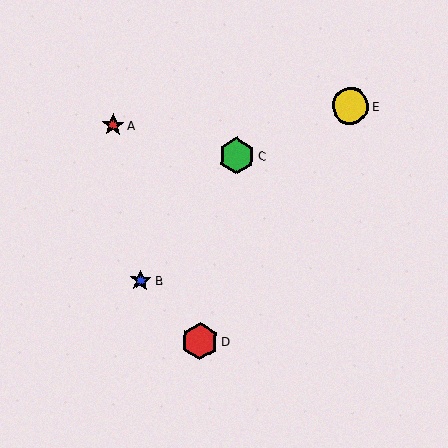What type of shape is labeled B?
Shape B is a blue star.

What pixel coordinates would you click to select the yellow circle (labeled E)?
Click at (351, 106) to select the yellow circle E.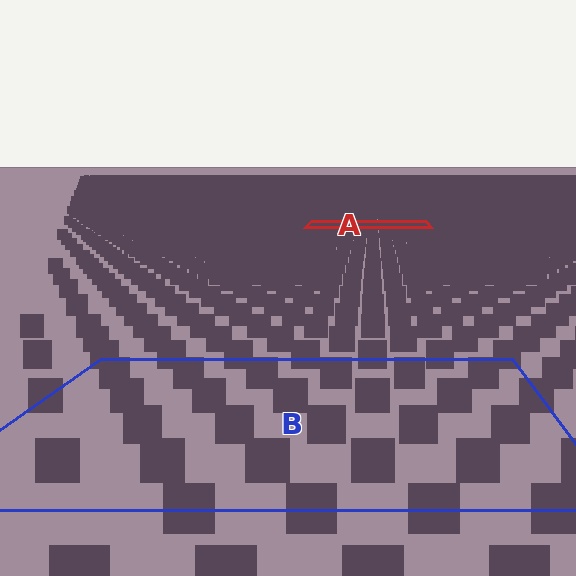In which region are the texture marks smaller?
The texture marks are smaller in region A, because it is farther away.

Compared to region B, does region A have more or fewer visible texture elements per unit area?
Region A has more texture elements per unit area — they are packed more densely because it is farther away.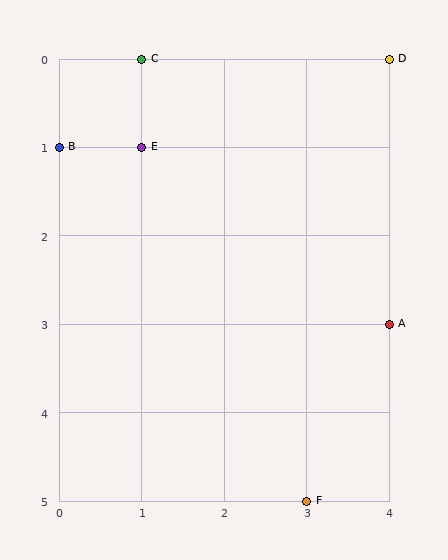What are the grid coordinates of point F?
Point F is at grid coordinates (3, 5).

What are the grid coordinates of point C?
Point C is at grid coordinates (1, 0).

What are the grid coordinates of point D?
Point D is at grid coordinates (4, 0).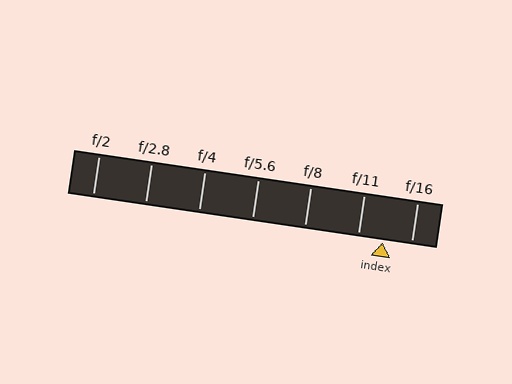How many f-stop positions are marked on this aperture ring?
There are 7 f-stop positions marked.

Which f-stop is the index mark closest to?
The index mark is closest to f/11.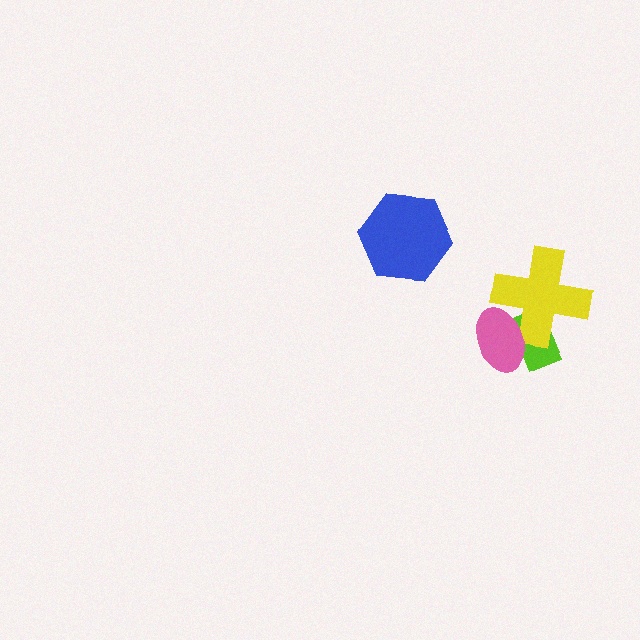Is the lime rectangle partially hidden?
Yes, it is partially covered by another shape.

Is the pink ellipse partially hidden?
No, no other shape covers it.